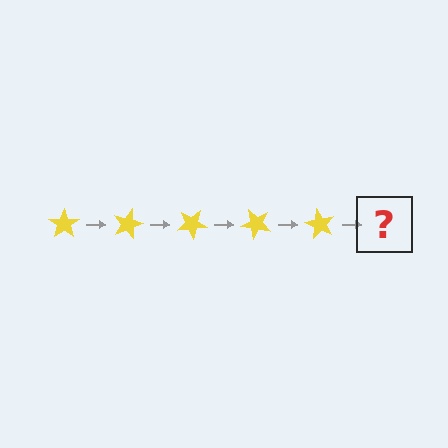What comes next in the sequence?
The next element should be a yellow star rotated 75 degrees.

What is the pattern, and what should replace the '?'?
The pattern is that the star rotates 15 degrees each step. The '?' should be a yellow star rotated 75 degrees.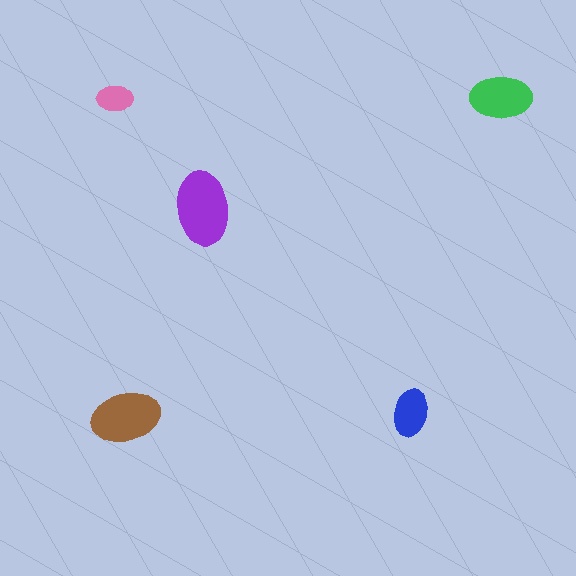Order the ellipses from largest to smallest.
the purple one, the brown one, the green one, the blue one, the pink one.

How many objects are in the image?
There are 5 objects in the image.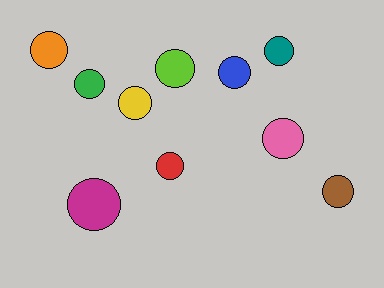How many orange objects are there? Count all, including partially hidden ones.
There is 1 orange object.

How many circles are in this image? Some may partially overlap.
There are 10 circles.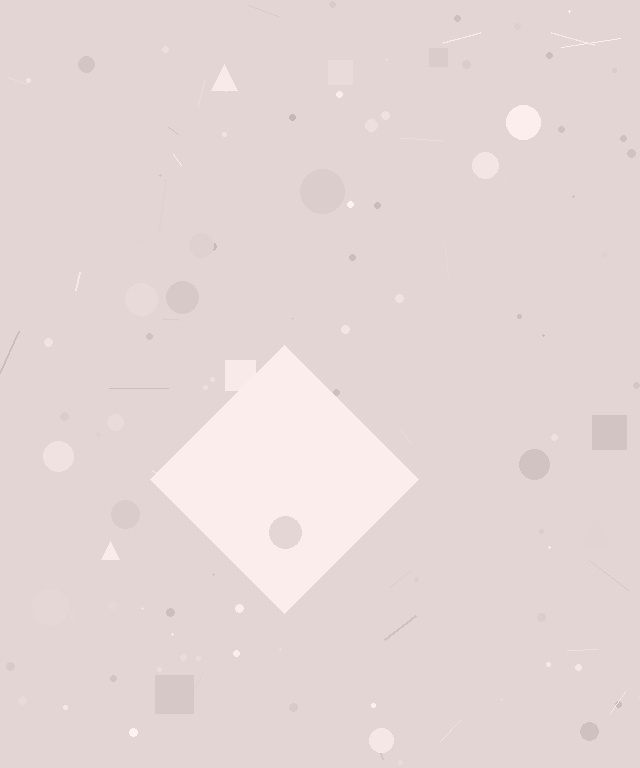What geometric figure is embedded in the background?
A diamond is embedded in the background.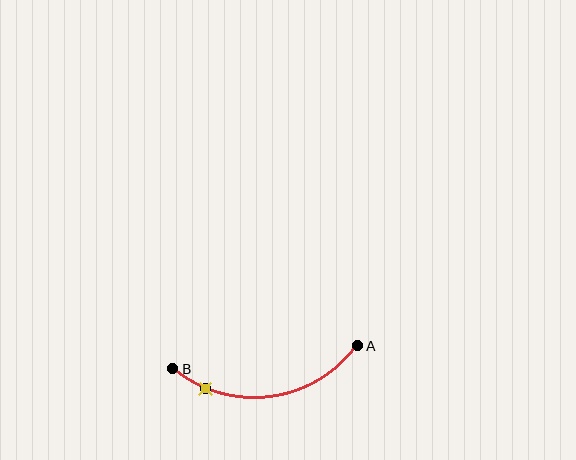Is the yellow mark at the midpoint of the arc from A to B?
No. The yellow mark lies on the arc but is closer to endpoint B. The arc midpoint would be at the point on the curve equidistant along the arc from both A and B.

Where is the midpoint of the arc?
The arc midpoint is the point on the curve farthest from the straight line joining A and B. It sits below that line.